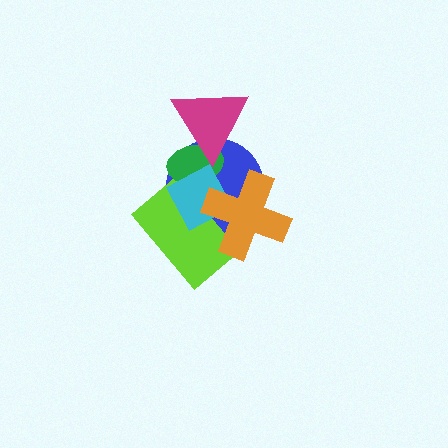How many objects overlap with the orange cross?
3 objects overlap with the orange cross.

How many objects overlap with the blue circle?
5 objects overlap with the blue circle.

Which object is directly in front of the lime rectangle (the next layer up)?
The green ellipse is directly in front of the lime rectangle.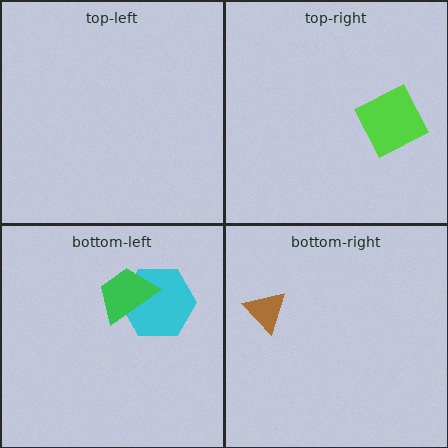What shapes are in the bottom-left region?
The cyan hexagon, the green trapezoid.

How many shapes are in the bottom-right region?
1.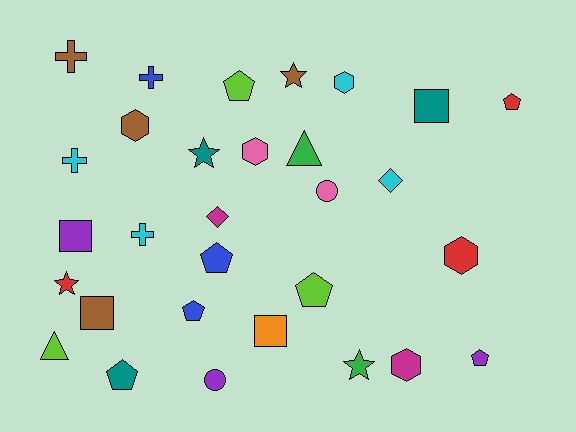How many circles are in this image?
There are 2 circles.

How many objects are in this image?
There are 30 objects.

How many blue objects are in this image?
There are 3 blue objects.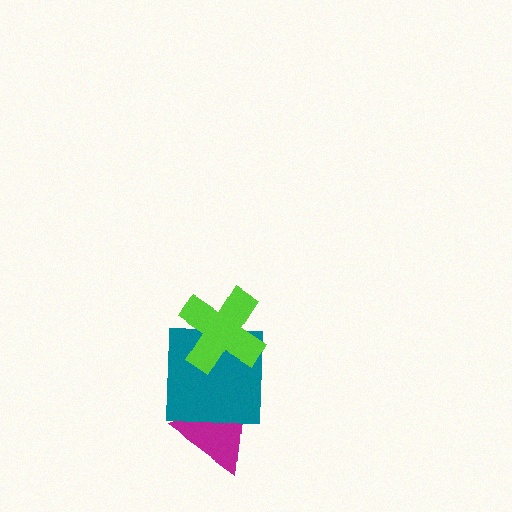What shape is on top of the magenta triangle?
The teal square is on top of the magenta triangle.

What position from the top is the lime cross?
The lime cross is 1st from the top.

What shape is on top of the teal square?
The lime cross is on top of the teal square.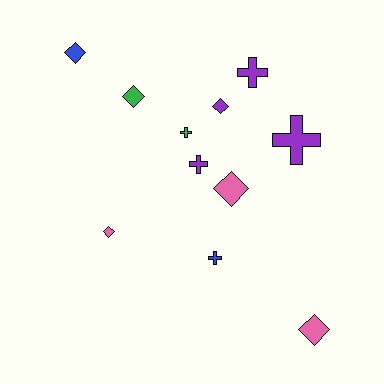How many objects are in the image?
There are 11 objects.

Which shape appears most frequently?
Diamond, with 6 objects.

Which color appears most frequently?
Purple, with 4 objects.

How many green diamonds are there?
There is 1 green diamond.